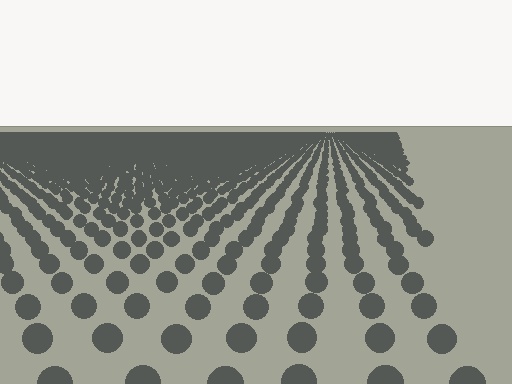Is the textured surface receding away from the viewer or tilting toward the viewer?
The surface is receding away from the viewer. Texture elements get smaller and denser toward the top.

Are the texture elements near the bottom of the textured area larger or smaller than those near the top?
Larger. Near the bottom, elements are closer to the viewer and appear at a bigger on-screen size.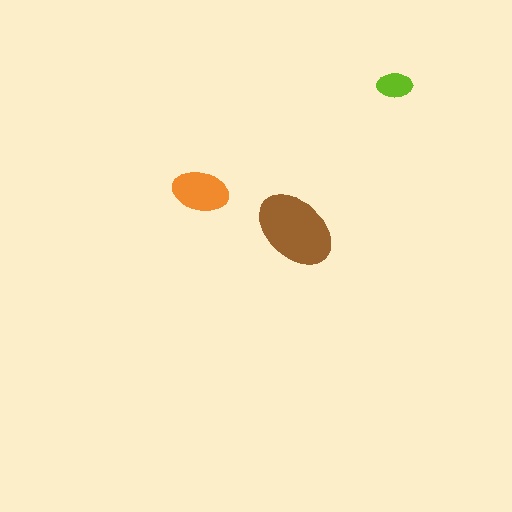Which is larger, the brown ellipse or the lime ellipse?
The brown one.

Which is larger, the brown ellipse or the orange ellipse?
The brown one.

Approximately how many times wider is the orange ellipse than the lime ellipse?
About 1.5 times wider.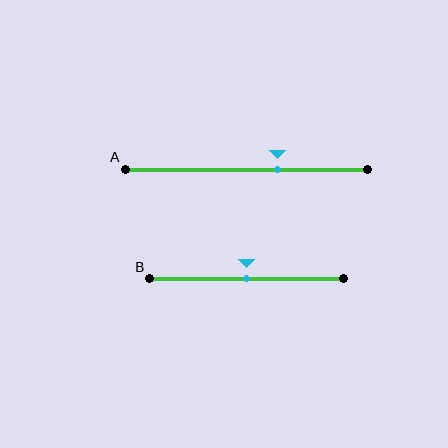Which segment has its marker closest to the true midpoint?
Segment B has its marker closest to the true midpoint.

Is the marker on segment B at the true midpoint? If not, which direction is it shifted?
Yes, the marker on segment B is at the true midpoint.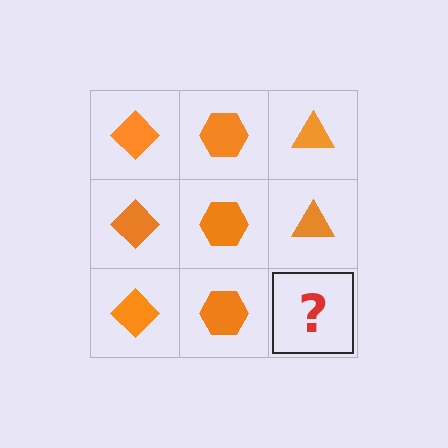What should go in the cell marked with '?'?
The missing cell should contain an orange triangle.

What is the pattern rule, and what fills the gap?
The rule is that each column has a consistent shape. The gap should be filled with an orange triangle.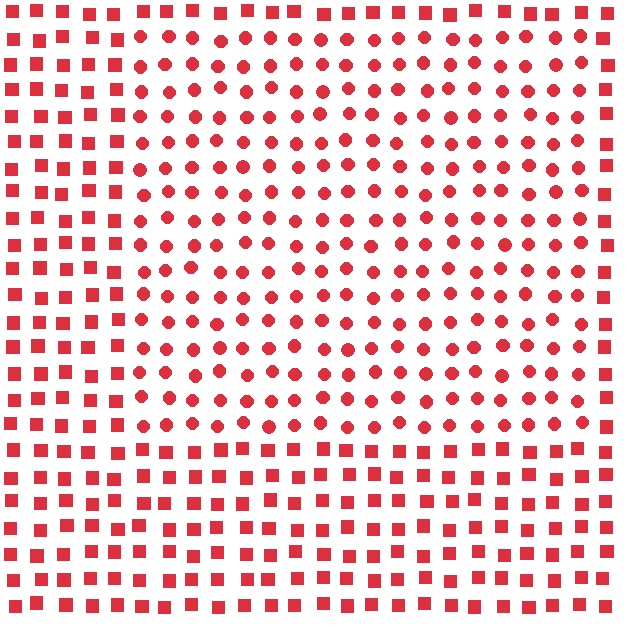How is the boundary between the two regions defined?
The boundary is defined by a change in element shape: circles inside vs. squares outside. All elements share the same color and spacing.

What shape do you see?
I see a rectangle.